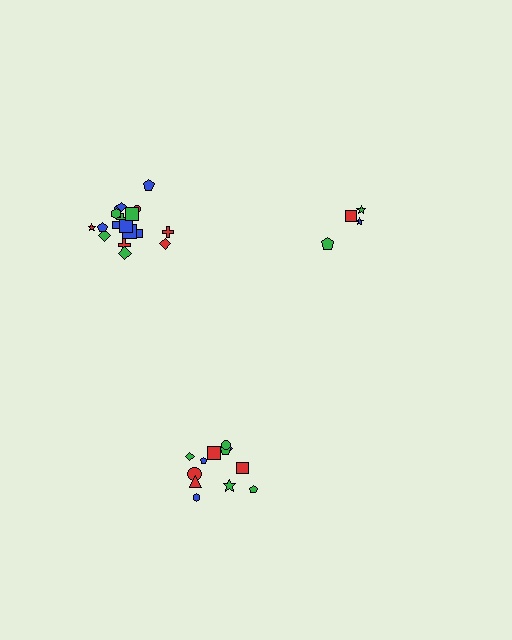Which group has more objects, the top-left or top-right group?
The top-left group.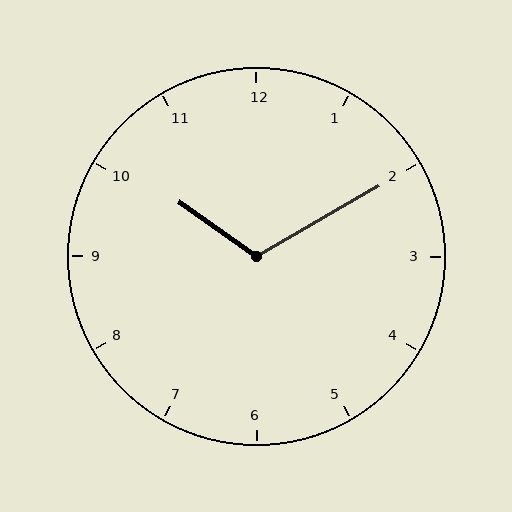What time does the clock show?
10:10.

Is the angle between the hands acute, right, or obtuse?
It is obtuse.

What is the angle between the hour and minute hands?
Approximately 115 degrees.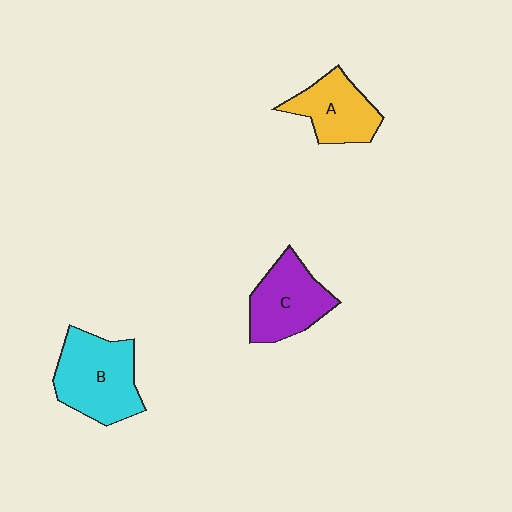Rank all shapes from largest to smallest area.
From largest to smallest: B (cyan), C (purple), A (yellow).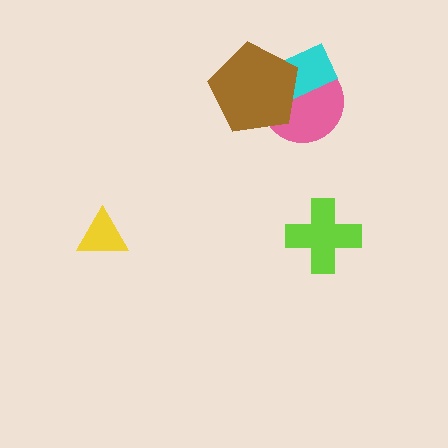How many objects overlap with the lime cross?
0 objects overlap with the lime cross.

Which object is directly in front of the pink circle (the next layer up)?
The cyan rectangle is directly in front of the pink circle.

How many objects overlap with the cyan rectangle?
2 objects overlap with the cyan rectangle.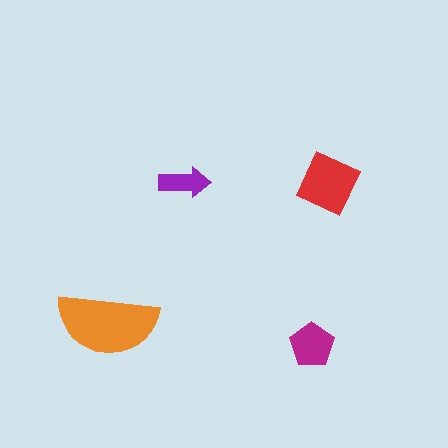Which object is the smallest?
The purple arrow.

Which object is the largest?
The orange semicircle.